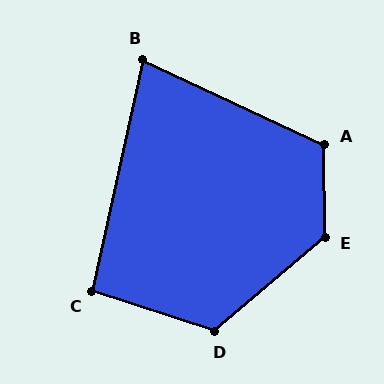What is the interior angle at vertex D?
Approximately 122 degrees (obtuse).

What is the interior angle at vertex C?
Approximately 96 degrees (obtuse).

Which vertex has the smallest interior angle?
B, at approximately 77 degrees.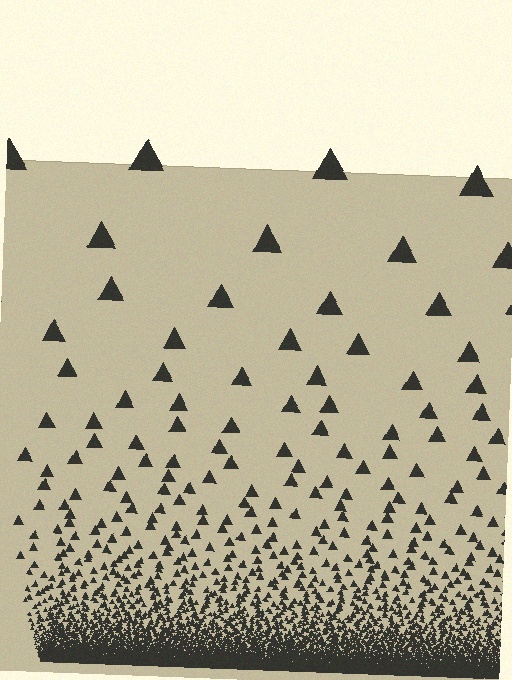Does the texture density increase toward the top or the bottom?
Density increases toward the bottom.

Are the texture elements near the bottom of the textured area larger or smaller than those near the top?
Smaller. The gradient is inverted — elements near the bottom are smaller and denser.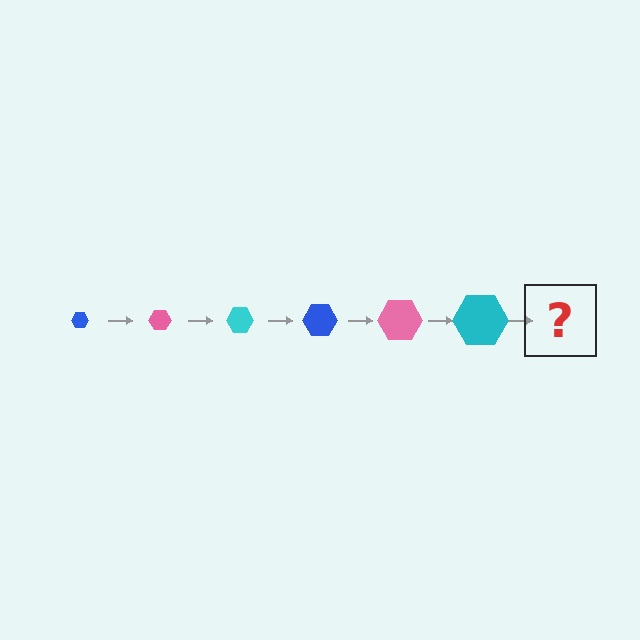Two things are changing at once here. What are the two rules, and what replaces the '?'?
The two rules are that the hexagon grows larger each step and the color cycles through blue, pink, and cyan. The '?' should be a blue hexagon, larger than the previous one.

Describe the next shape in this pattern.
It should be a blue hexagon, larger than the previous one.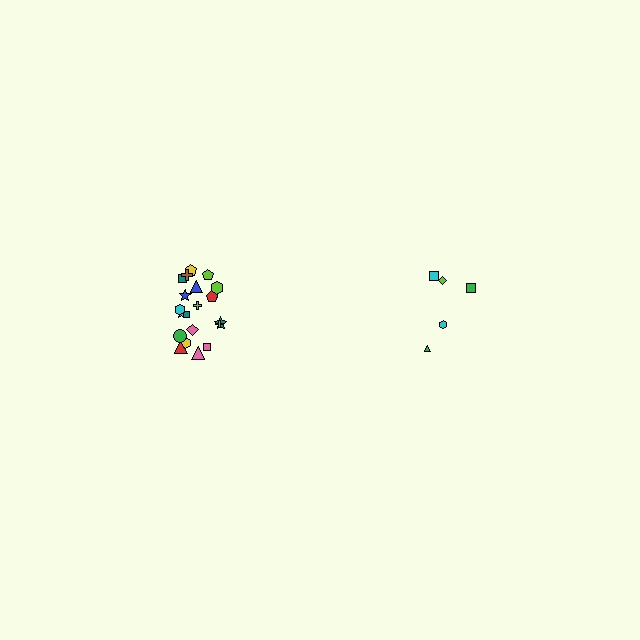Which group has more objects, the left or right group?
The left group.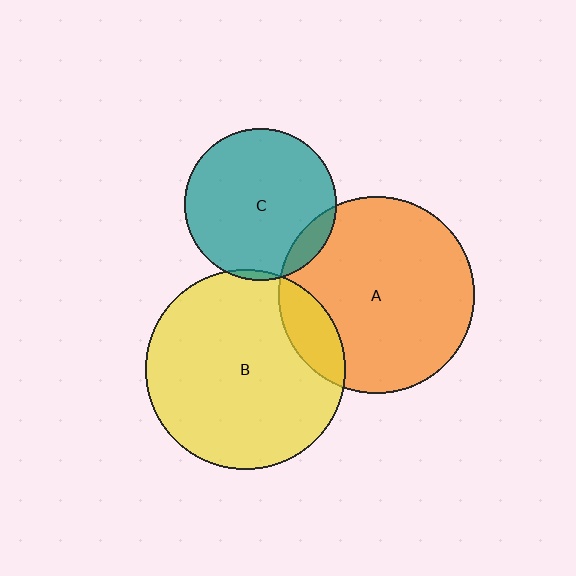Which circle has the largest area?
Circle B (yellow).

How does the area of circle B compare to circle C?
Approximately 1.7 times.